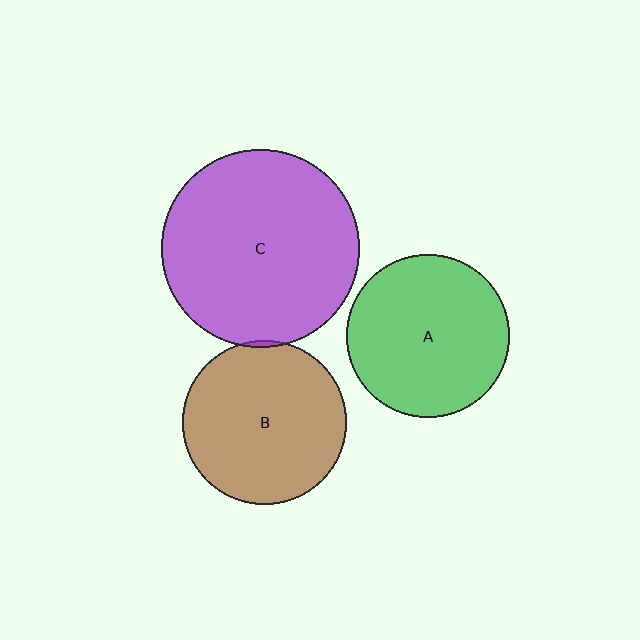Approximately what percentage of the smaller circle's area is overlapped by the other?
Approximately 5%.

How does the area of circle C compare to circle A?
Approximately 1.5 times.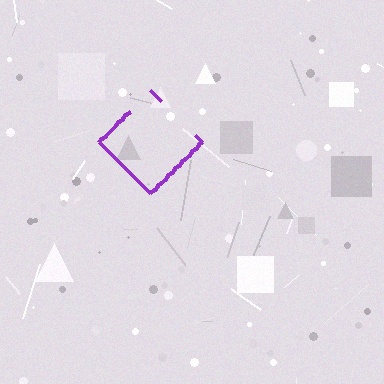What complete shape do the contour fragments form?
The contour fragments form a diamond.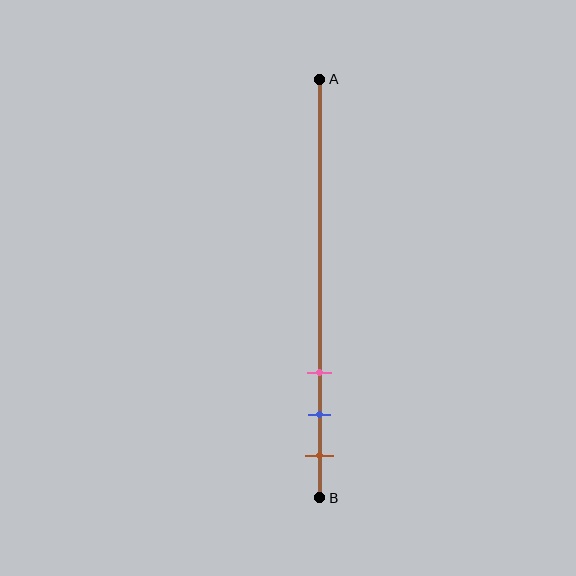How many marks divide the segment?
There are 3 marks dividing the segment.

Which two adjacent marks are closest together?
The blue and brown marks are the closest adjacent pair.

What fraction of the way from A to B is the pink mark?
The pink mark is approximately 70% (0.7) of the way from A to B.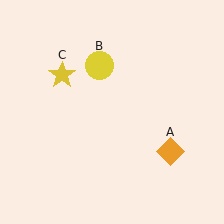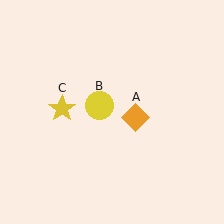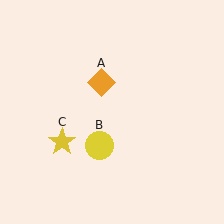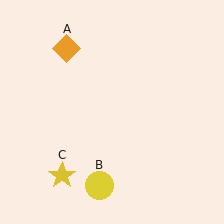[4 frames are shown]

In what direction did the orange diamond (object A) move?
The orange diamond (object A) moved up and to the left.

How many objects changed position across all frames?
3 objects changed position: orange diamond (object A), yellow circle (object B), yellow star (object C).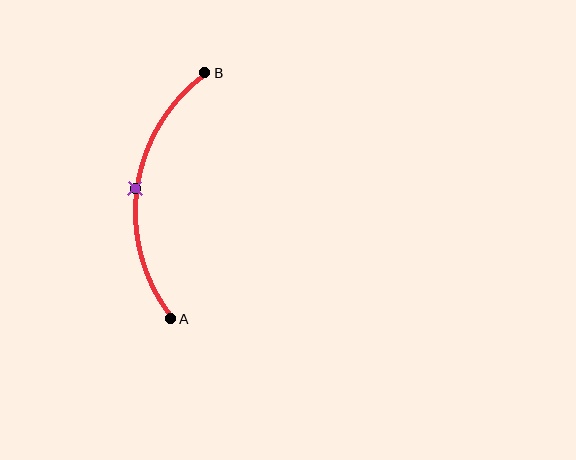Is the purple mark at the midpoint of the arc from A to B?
Yes. The purple mark lies on the arc at equal arc-length from both A and B — it is the arc midpoint.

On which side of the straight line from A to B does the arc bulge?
The arc bulges to the left of the straight line connecting A and B.